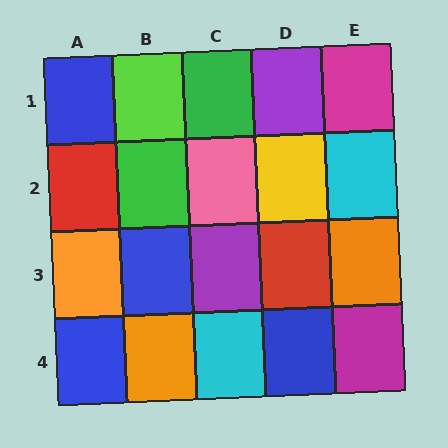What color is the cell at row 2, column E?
Cyan.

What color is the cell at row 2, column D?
Yellow.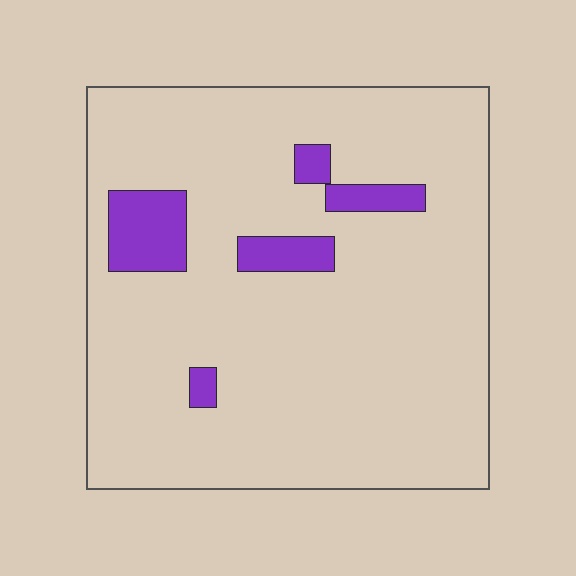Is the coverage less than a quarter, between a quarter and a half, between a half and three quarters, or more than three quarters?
Less than a quarter.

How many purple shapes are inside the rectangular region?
5.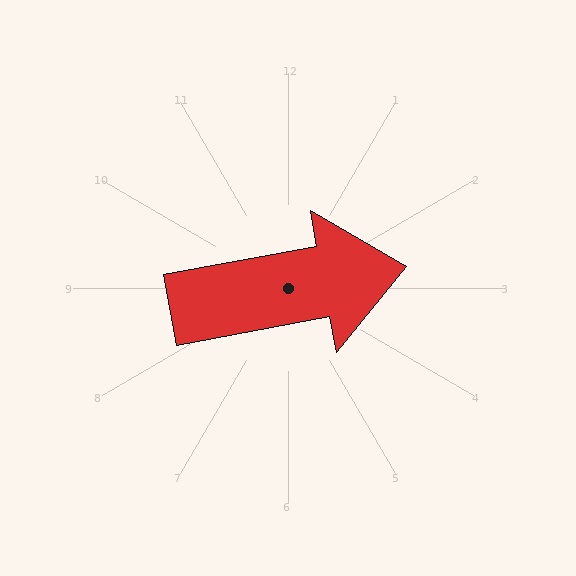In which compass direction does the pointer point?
East.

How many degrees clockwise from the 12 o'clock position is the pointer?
Approximately 80 degrees.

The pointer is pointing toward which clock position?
Roughly 3 o'clock.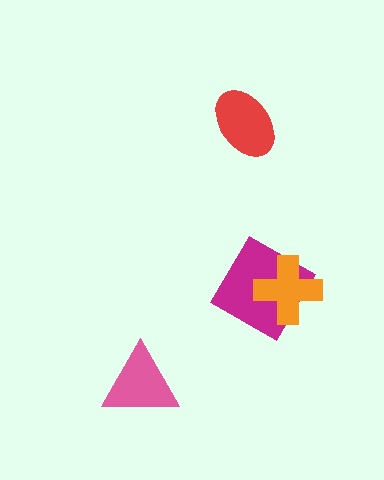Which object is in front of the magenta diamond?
The orange cross is in front of the magenta diamond.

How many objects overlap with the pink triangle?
0 objects overlap with the pink triangle.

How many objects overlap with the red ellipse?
0 objects overlap with the red ellipse.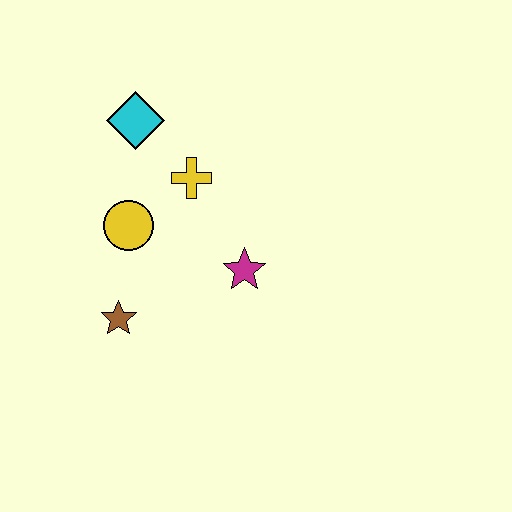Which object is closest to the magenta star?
The yellow cross is closest to the magenta star.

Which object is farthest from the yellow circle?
The magenta star is farthest from the yellow circle.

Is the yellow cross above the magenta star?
Yes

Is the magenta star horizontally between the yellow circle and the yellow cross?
No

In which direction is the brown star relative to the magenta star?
The brown star is to the left of the magenta star.